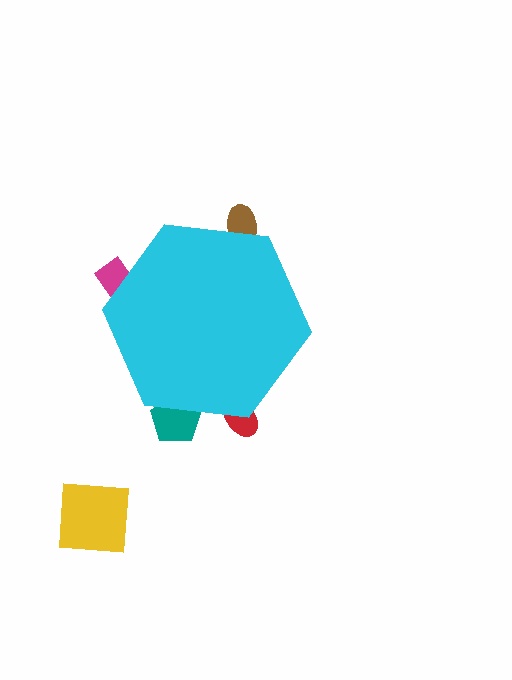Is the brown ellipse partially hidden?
Yes, the brown ellipse is partially hidden behind the cyan hexagon.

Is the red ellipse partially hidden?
Yes, the red ellipse is partially hidden behind the cyan hexagon.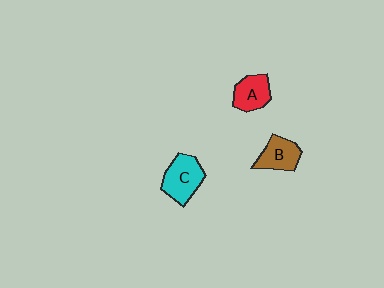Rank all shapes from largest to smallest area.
From largest to smallest: C (cyan), B (brown), A (red).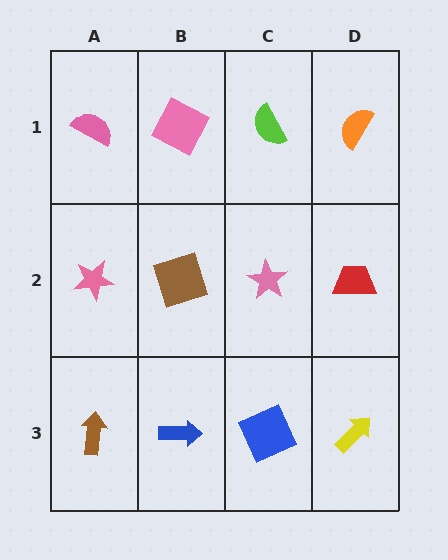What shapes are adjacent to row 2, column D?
An orange semicircle (row 1, column D), a yellow arrow (row 3, column D), a pink star (row 2, column C).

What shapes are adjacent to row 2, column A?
A pink semicircle (row 1, column A), a brown arrow (row 3, column A), a brown square (row 2, column B).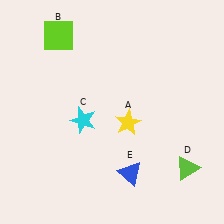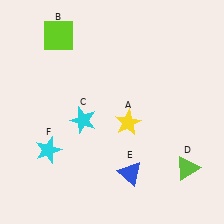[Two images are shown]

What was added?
A cyan star (F) was added in Image 2.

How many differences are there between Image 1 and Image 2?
There is 1 difference between the two images.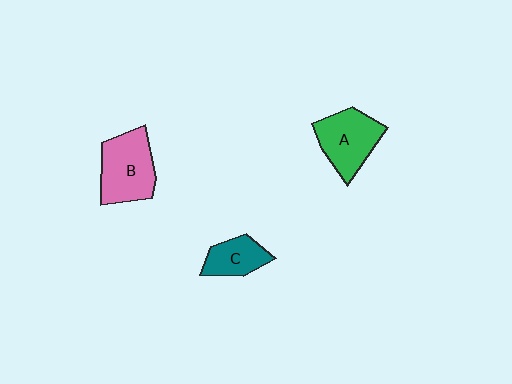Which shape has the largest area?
Shape B (pink).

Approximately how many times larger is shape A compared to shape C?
Approximately 1.5 times.